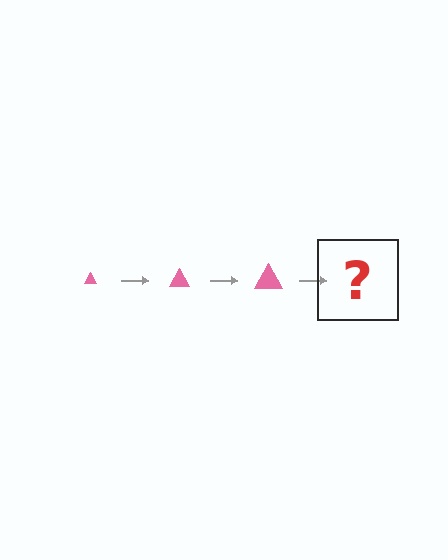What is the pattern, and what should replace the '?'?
The pattern is that the triangle gets progressively larger each step. The '?' should be a pink triangle, larger than the previous one.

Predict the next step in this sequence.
The next step is a pink triangle, larger than the previous one.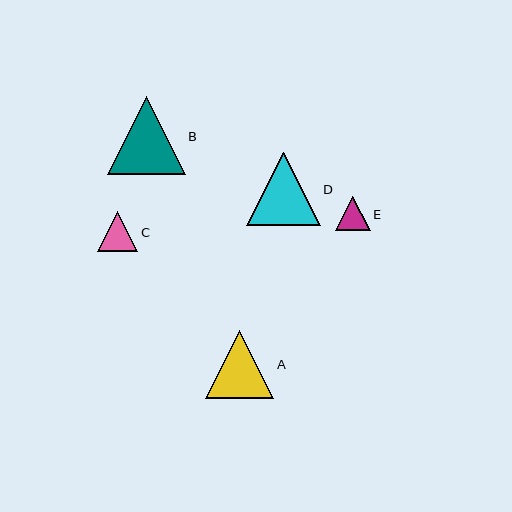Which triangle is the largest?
Triangle B is the largest with a size of approximately 78 pixels.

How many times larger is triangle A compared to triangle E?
Triangle A is approximately 2.0 times the size of triangle E.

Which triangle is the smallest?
Triangle E is the smallest with a size of approximately 34 pixels.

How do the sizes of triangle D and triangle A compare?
Triangle D and triangle A are approximately the same size.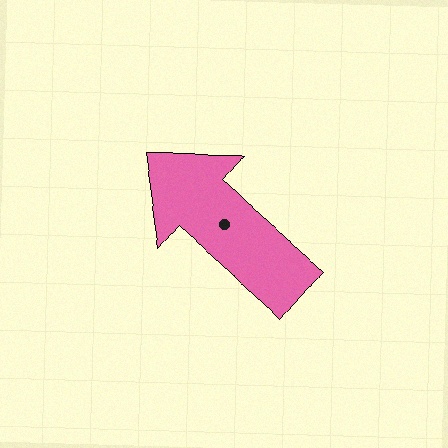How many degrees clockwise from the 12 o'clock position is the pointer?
Approximately 311 degrees.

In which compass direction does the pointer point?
Northwest.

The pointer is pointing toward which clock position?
Roughly 10 o'clock.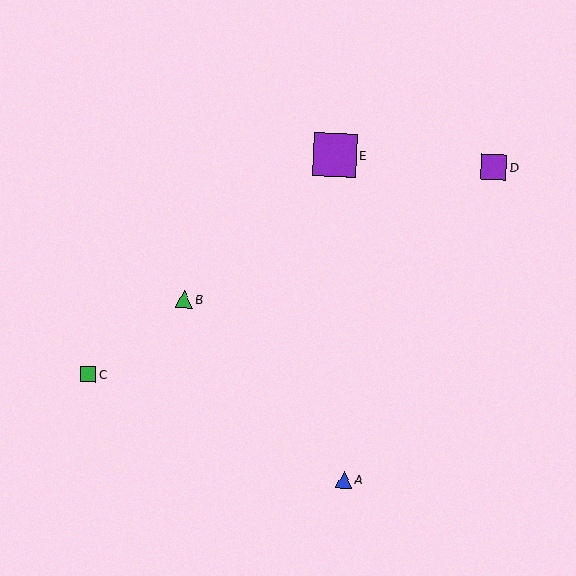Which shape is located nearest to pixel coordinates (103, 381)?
The green square (labeled C) at (88, 374) is nearest to that location.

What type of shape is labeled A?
Shape A is a blue triangle.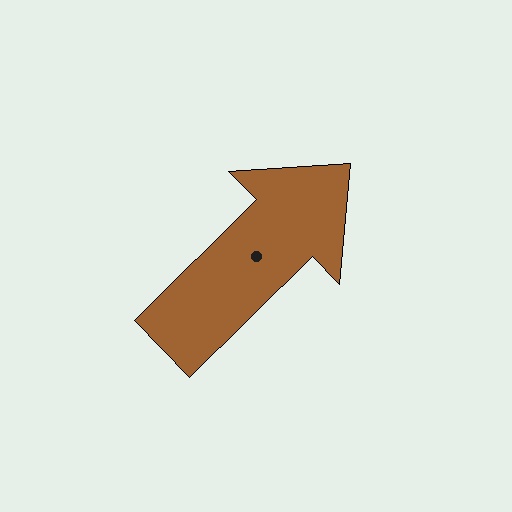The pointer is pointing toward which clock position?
Roughly 2 o'clock.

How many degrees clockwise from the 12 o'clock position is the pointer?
Approximately 45 degrees.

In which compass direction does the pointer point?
Northeast.